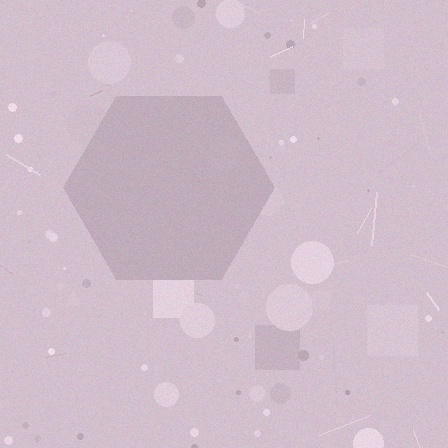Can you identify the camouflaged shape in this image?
The camouflaged shape is a hexagon.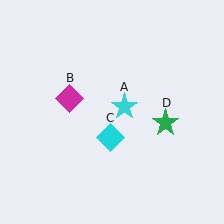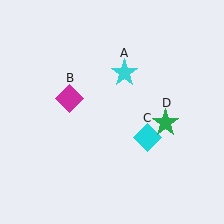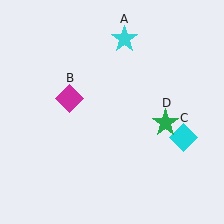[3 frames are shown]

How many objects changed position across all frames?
2 objects changed position: cyan star (object A), cyan diamond (object C).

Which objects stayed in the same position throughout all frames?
Magenta diamond (object B) and green star (object D) remained stationary.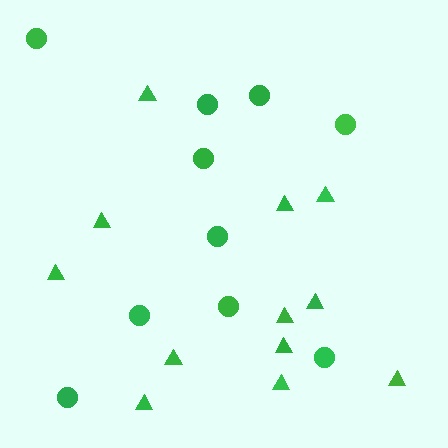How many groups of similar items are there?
There are 2 groups: one group of triangles (12) and one group of circles (10).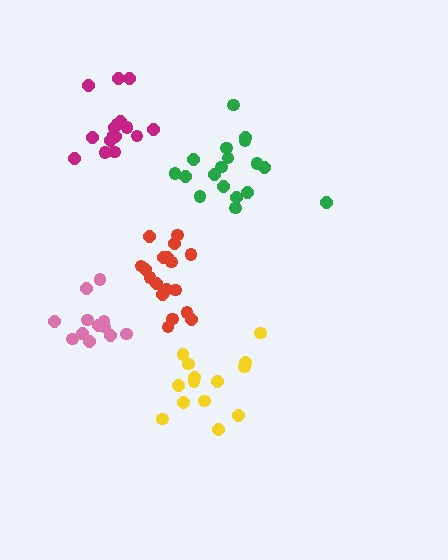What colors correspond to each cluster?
The clusters are colored: pink, magenta, yellow, green, red.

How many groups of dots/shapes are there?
There are 5 groups.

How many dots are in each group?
Group 1: 12 dots, Group 2: 16 dots, Group 3: 14 dots, Group 4: 18 dots, Group 5: 18 dots (78 total).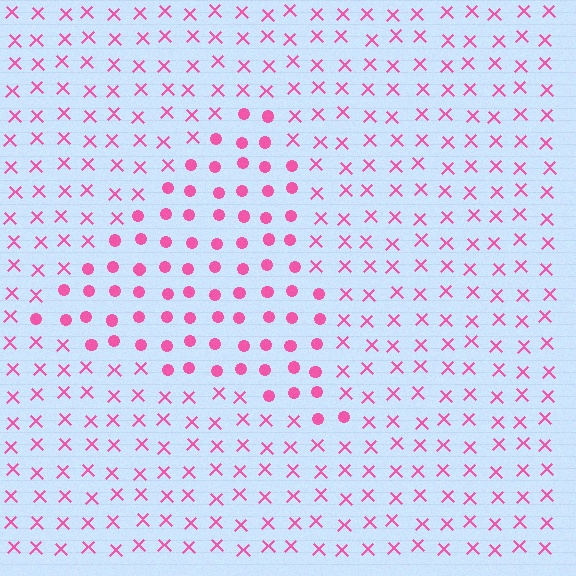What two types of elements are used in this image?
The image uses circles inside the triangle region and X marks outside it.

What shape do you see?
I see a triangle.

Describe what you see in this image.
The image is filled with small pink elements arranged in a uniform grid. A triangle-shaped region contains circles, while the surrounding area contains X marks. The boundary is defined purely by the change in element shape.